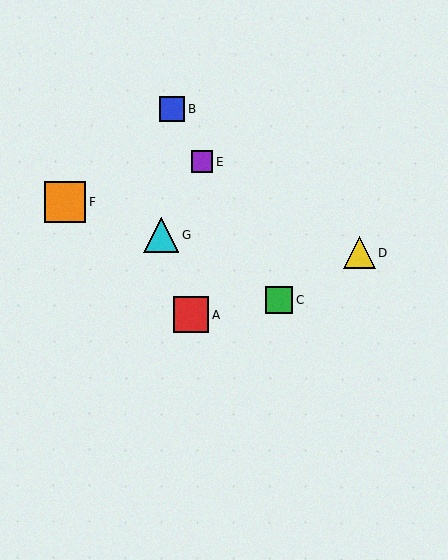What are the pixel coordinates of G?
Object G is at (161, 235).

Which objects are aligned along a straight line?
Objects B, C, E are aligned along a straight line.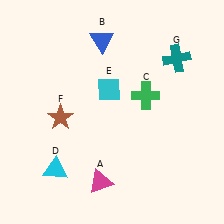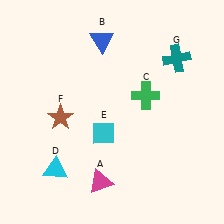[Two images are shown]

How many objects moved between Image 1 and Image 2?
1 object moved between the two images.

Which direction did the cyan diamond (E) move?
The cyan diamond (E) moved down.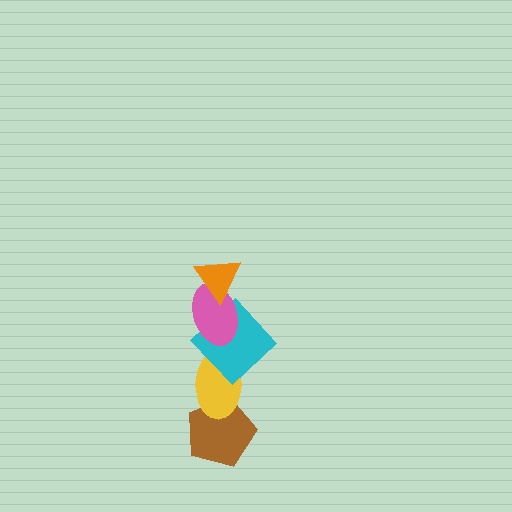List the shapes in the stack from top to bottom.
From top to bottom: the orange triangle, the pink ellipse, the cyan diamond, the yellow ellipse, the brown pentagon.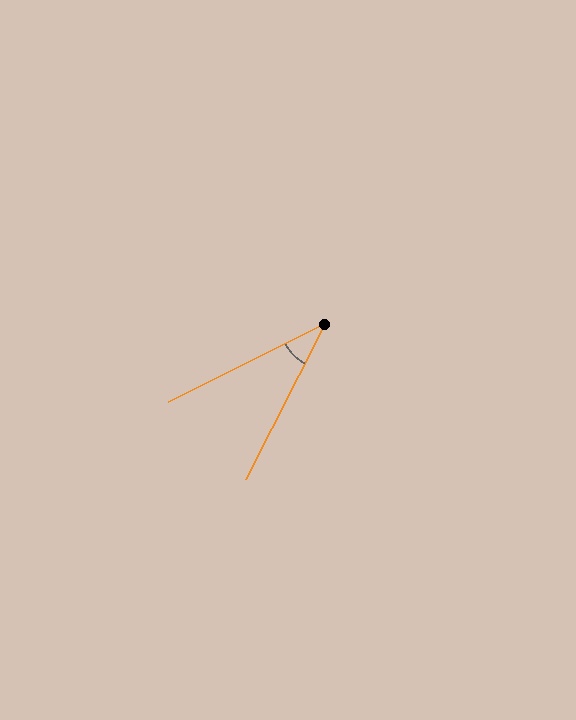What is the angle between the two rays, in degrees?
Approximately 36 degrees.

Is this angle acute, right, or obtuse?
It is acute.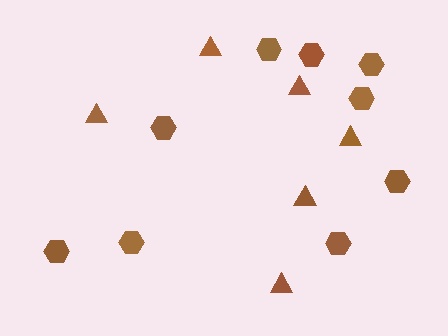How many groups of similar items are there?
There are 2 groups: one group of triangles (6) and one group of hexagons (9).